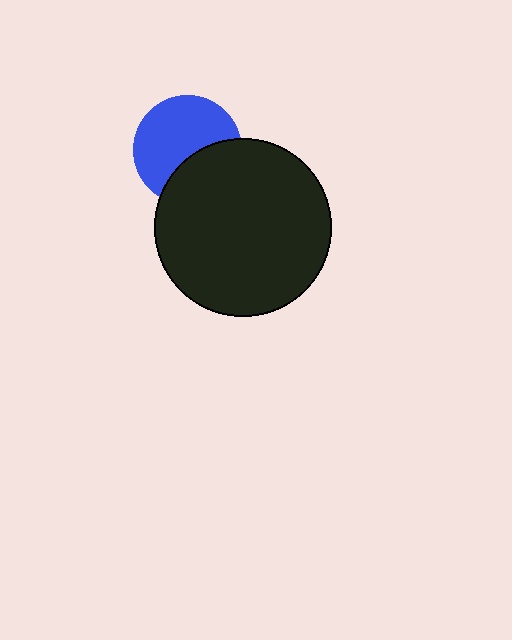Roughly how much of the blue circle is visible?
About half of it is visible (roughly 63%).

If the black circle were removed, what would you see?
You would see the complete blue circle.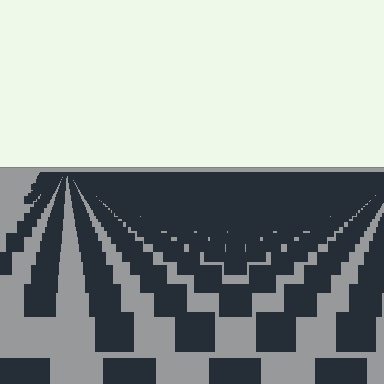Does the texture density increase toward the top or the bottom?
Density increases toward the top.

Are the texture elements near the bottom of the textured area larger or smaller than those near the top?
Larger. Near the bottom, elements are closer to the viewer and appear at a bigger on-screen size.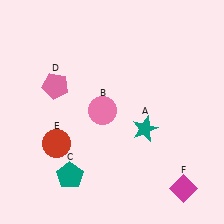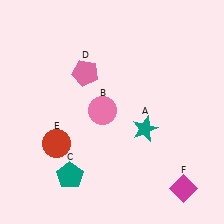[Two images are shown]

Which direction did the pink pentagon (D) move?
The pink pentagon (D) moved right.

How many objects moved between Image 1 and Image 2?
1 object moved between the two images.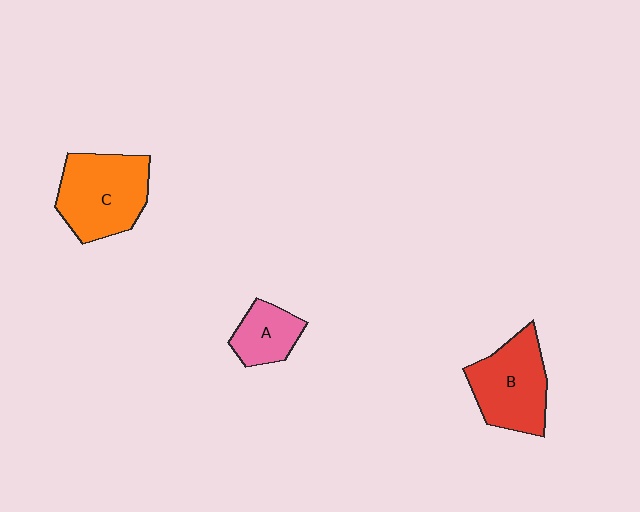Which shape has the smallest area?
Shape A (pink).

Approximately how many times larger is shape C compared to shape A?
Approximately 2.0 times.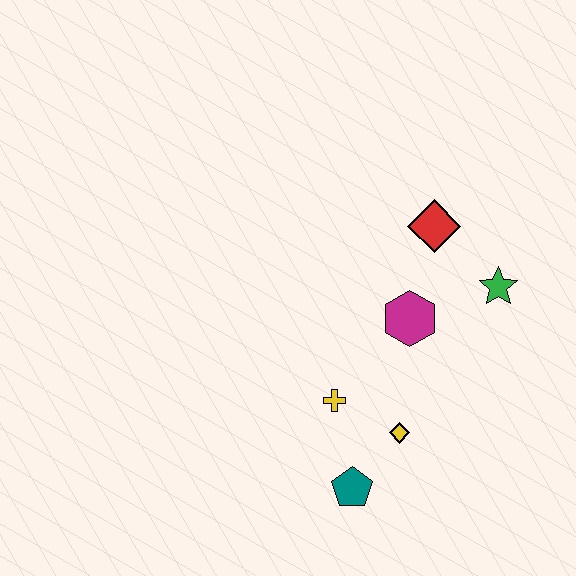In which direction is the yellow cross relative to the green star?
The yellow cross is to the left of the green star.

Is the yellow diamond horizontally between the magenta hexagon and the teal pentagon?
Yes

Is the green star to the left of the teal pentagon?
No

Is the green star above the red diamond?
No